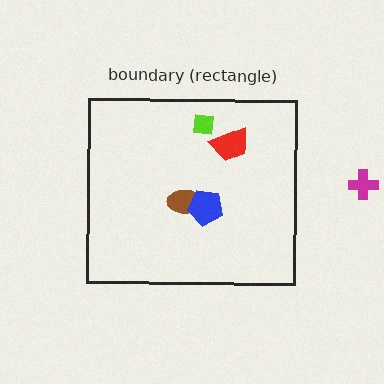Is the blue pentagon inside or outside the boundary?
Inside.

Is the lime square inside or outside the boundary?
Inside.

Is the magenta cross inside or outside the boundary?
Outside.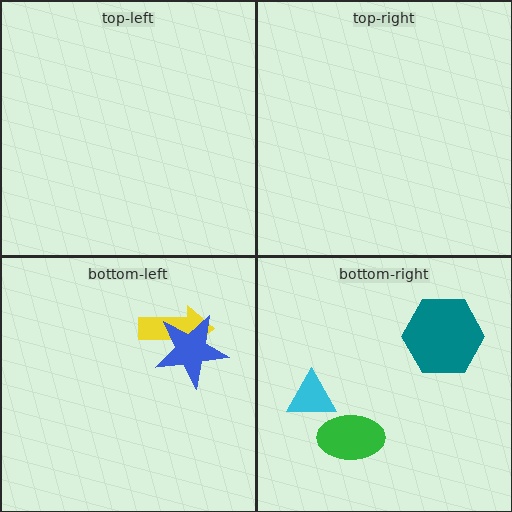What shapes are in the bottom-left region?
The yellow arrow, the blue star.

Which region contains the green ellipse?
The bottom-right region.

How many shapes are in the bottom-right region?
3.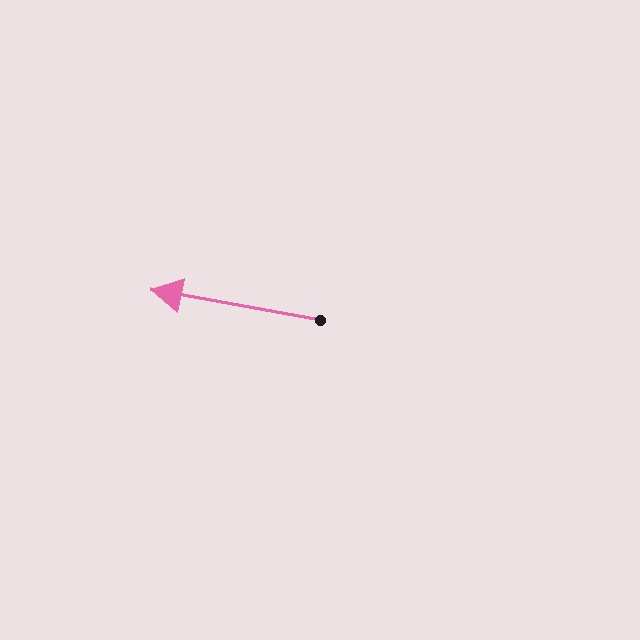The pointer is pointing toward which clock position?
Roughly 9 o'clock.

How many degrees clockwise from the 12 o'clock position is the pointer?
Approximately 280 degrees.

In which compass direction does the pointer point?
West.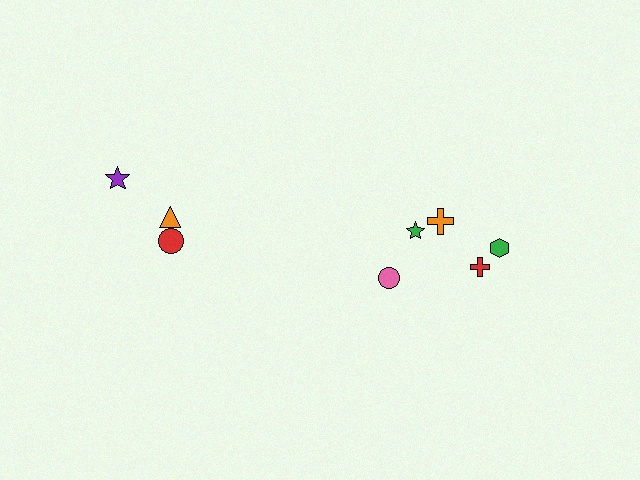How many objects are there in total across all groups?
There are 8 objects.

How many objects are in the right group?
There are 5 objects.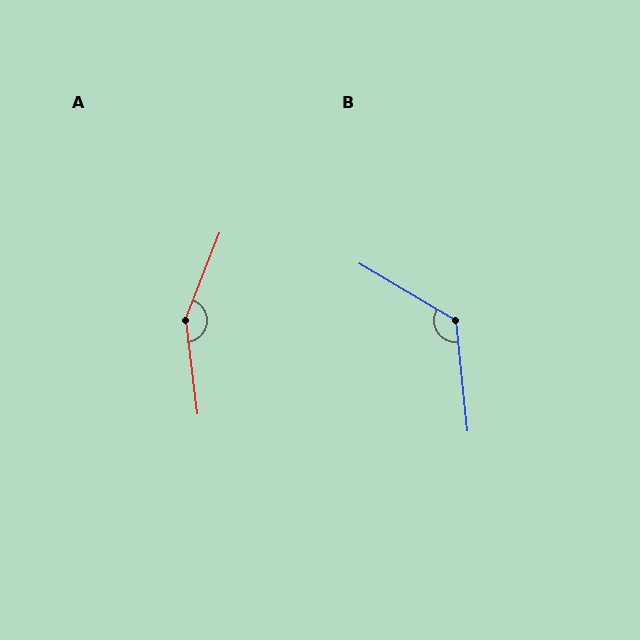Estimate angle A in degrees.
Approximately 151 degrees.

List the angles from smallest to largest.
B (126°), A (151°).